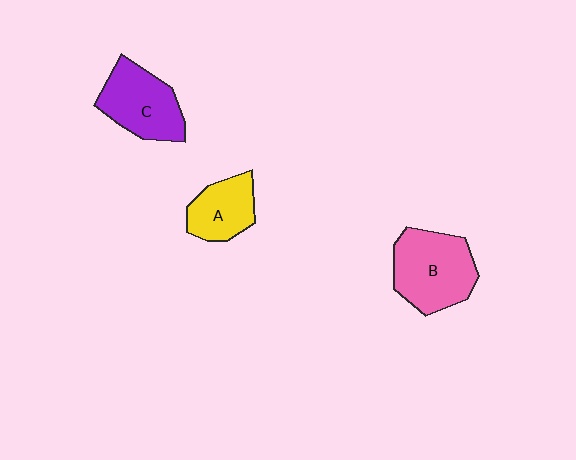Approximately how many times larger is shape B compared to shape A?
Approximately 1.6 times.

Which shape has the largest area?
Shape B (pink).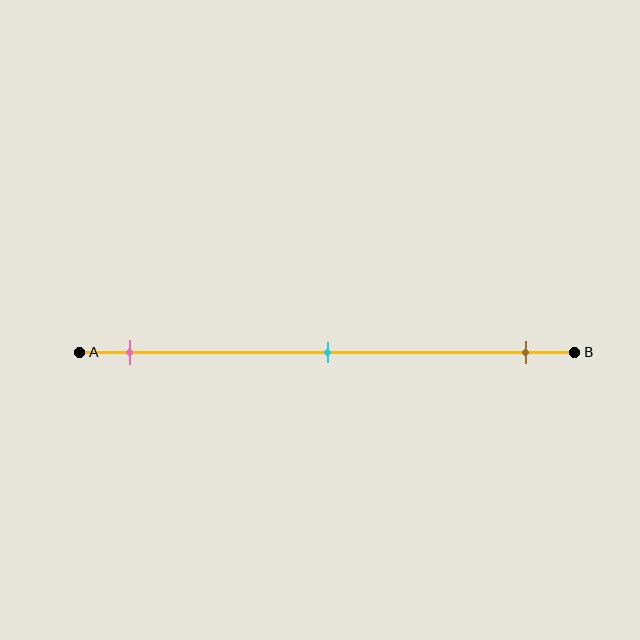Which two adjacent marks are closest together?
The pink and cyan marks are the closest adjacent pair.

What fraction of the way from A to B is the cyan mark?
The cyan mark is approximately 50% (0.5) of the way from A to B.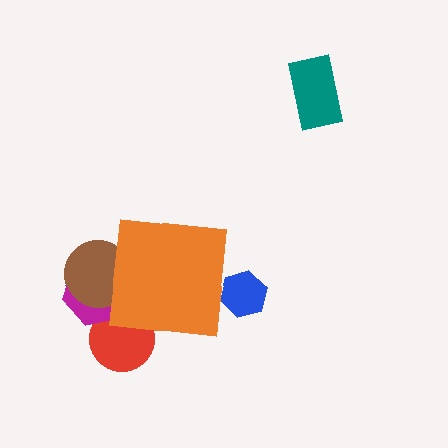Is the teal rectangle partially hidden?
No, the teal rectangle is fully visible.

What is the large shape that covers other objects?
An orange square.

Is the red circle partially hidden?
Yes, the red circle is partially hidden behind the orange square.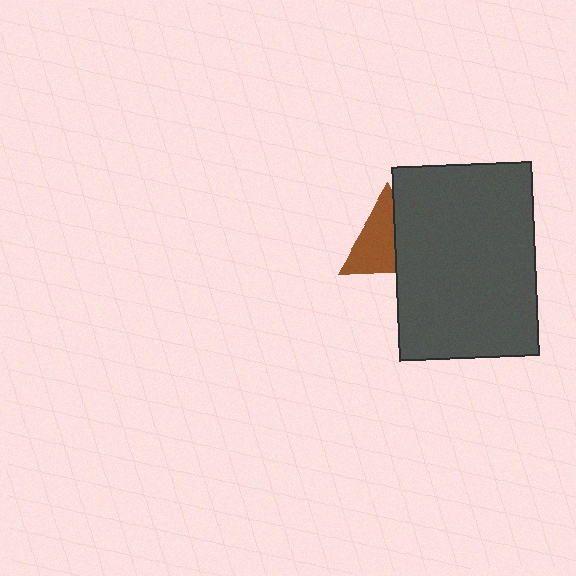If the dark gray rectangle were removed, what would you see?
You would see the complete brown triangle.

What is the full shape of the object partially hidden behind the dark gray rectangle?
The partially hidden object is a brown triangle.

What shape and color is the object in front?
The object in front is a dark gray rectangle.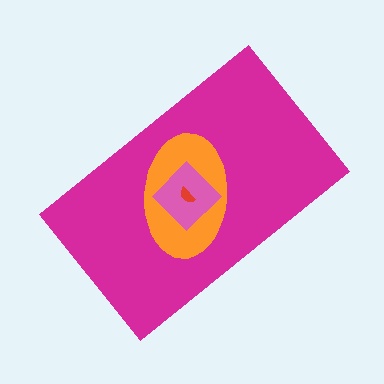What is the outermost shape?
The magenta rectangle.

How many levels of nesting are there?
4.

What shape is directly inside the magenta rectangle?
The orange ellipse.